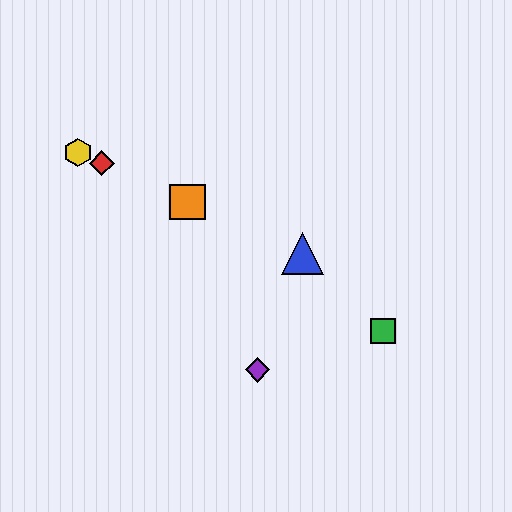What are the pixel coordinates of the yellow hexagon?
The yellow hexagon is at (78, 153).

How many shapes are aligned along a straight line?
4 shapes (the red diamond, the blue triangle, the yellow hexagon, the orange square) are aligned along a straight line.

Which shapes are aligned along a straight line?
The red diamond, the blue triangle, the yellow hexagon, the orange square are aligned along a straight line.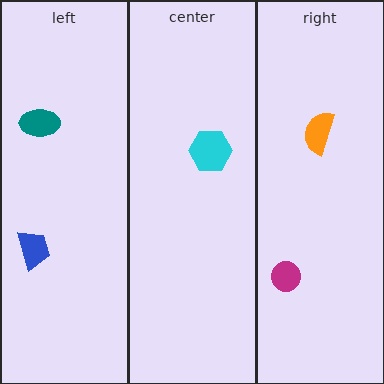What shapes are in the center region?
The cyan hexagon.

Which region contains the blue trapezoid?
The left region.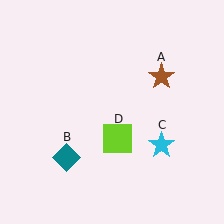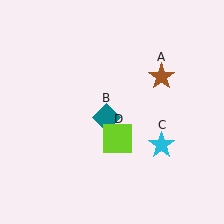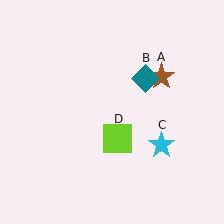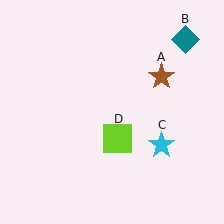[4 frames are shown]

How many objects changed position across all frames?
1 object changed position: teal diamond (object B).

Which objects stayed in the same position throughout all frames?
Brown star (object A) and cyan star (object C) and lime square (object D) remained stationary.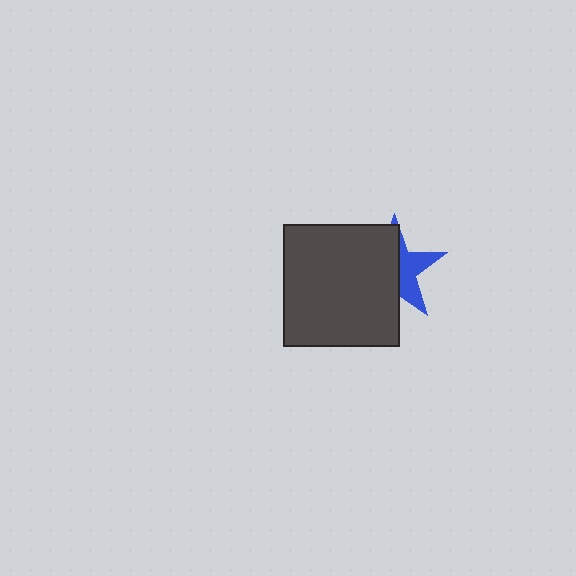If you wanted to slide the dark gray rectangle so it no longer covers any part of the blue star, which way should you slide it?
Slide it left — that is the most direct way to separate the two shapes.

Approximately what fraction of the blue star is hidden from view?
Roughly 59% of the blue star is hidden behind the dark gray rectangle.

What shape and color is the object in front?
The object in front is a dark gray rectangle.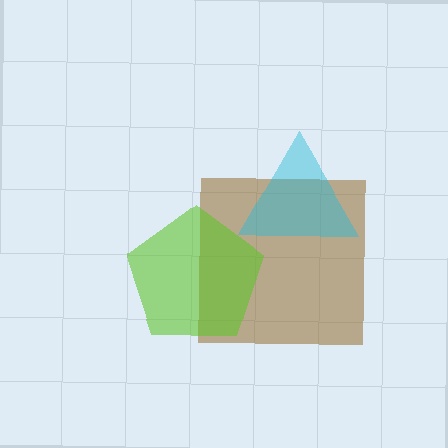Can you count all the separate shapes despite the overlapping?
Yes, there are 3 separate shapes.